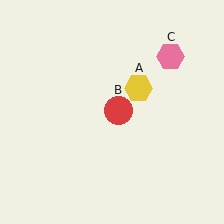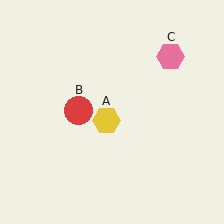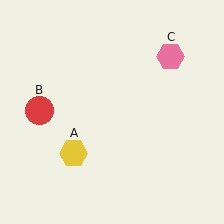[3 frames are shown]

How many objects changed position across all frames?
2 objects changed position: yellow hexagon (object A), red circle (object B).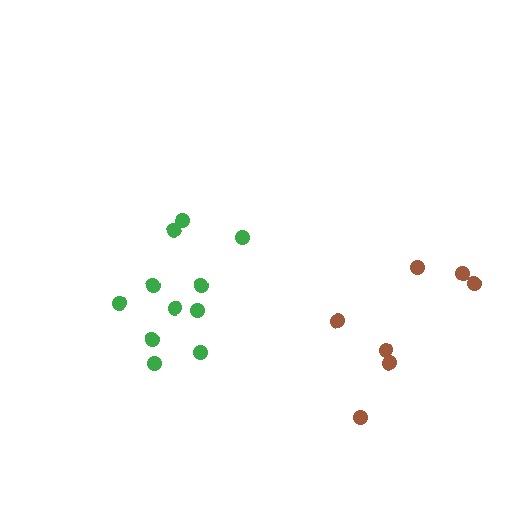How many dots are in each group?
Group 1: 11 dots, Group 2: 7 dots (18 total).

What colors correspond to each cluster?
The clusters are colored: green, brown.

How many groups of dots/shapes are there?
There are 2 groups.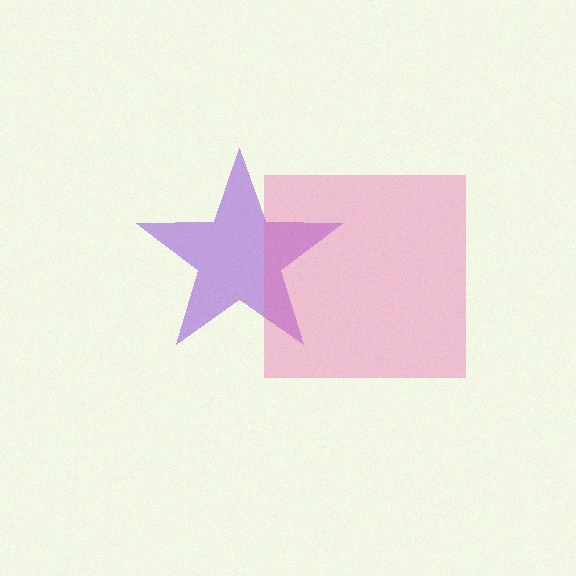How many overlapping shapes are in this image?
There are 2 overlapping shapes in the image.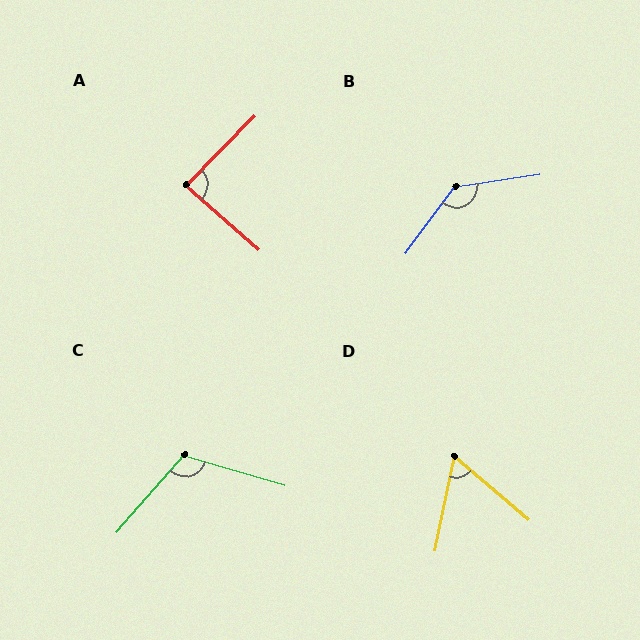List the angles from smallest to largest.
D (61°), A (87°), C (115°), B (135°).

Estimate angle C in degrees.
Approximately 115 degrees.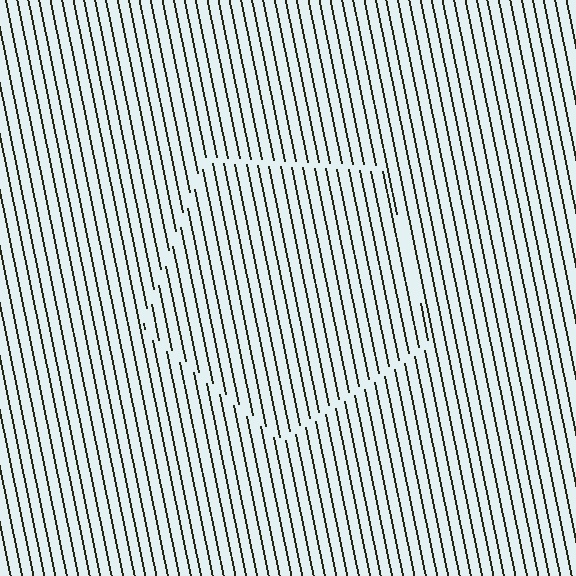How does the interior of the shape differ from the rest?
The interior of the shape contains the same grating, shifted by half a period — the contour is defined by the phase discontinuity where line-ends from the inner and outer gratings abut.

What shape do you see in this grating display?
An illusory pentagon. The interior of the shape contains the same grating, shifted by half a period — the contour is defined by the phase discontinuity where line-ends from the inner and outer gratings abut.